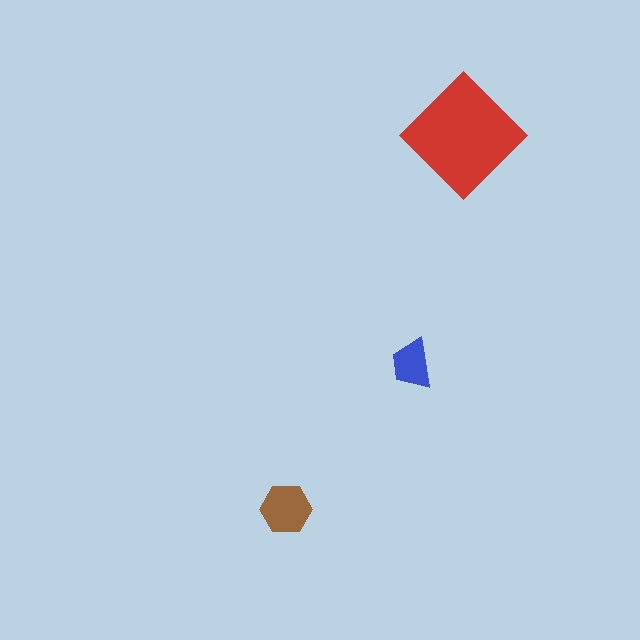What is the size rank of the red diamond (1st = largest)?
1st.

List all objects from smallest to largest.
The blue trapezoid, the brown hexagon, the red diamond.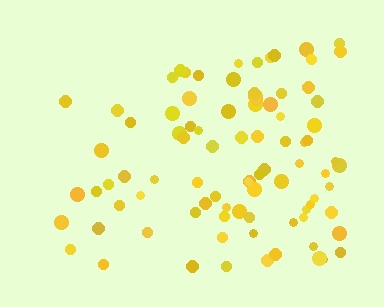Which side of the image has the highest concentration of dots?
The right.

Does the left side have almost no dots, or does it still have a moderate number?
Still a moderate number, just noticeably fewer than the right.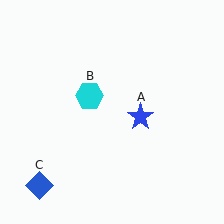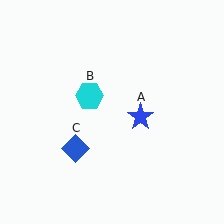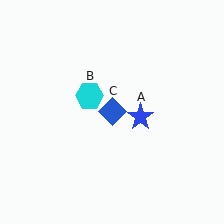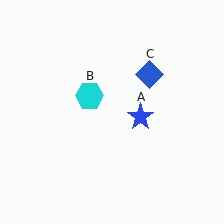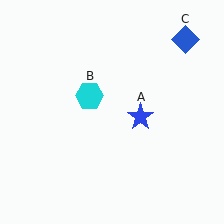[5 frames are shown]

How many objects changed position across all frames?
1 object changed position: blue diamond (object C).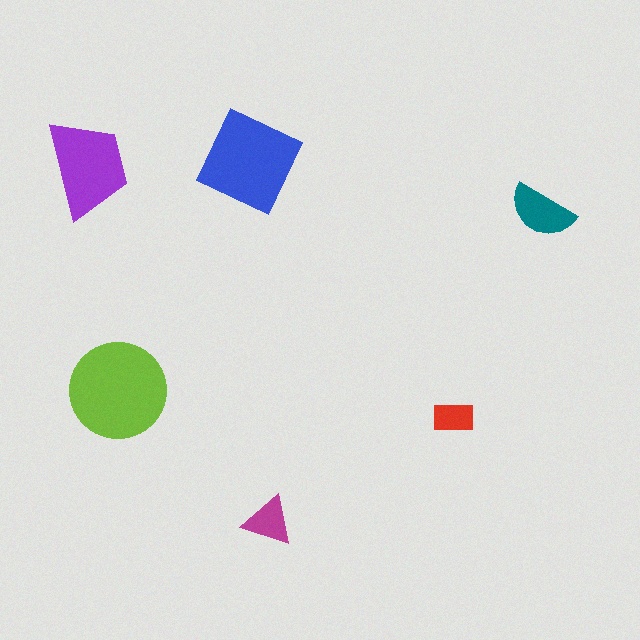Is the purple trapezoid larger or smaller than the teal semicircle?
Larger.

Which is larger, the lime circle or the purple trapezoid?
The lime circle.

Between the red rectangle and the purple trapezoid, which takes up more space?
The purple trapezoid.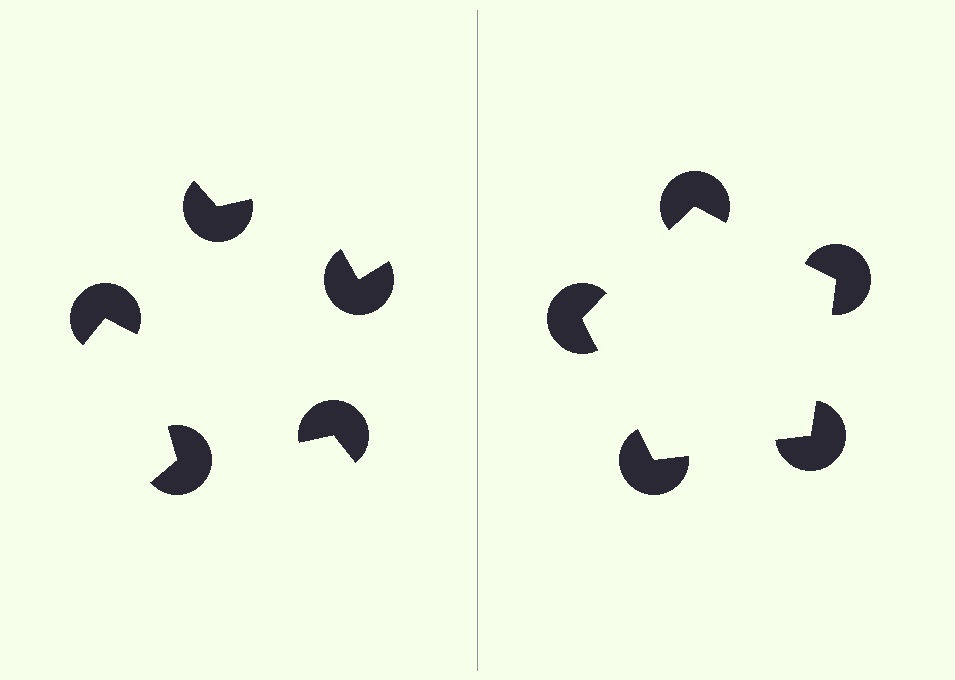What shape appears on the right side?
An illusory pentagon.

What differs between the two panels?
The pac-man discs are positioned identically on both sides; only the wedge orientations differ. On the right they align to a pentagon; on the left they are misaligned.